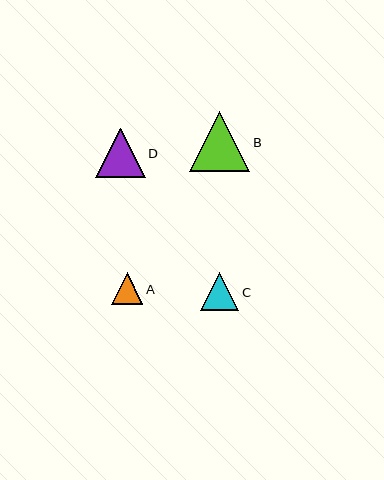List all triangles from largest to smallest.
From largest to smallest: B, D, C, A.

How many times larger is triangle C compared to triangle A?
Triangle C is approximately 1.2 times the size of triangle A.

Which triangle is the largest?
Triangle B is the largest with a size of approximately 60 pixels.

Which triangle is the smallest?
Triangle A is the smallest with a size of approximately 31 pixels.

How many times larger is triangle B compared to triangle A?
Triangle B is approximately 1.9 times the size of triangle A.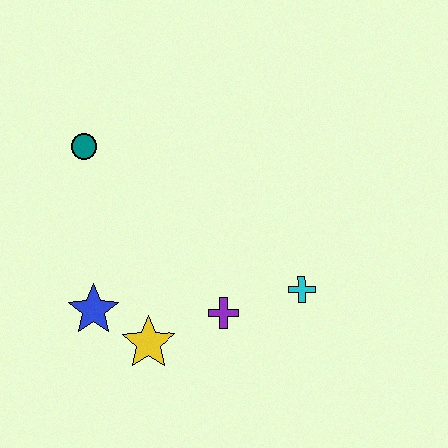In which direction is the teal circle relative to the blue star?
The teal circle is above the blue star.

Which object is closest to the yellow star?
The blue star is closest to the yellow star.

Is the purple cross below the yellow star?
No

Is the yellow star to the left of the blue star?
No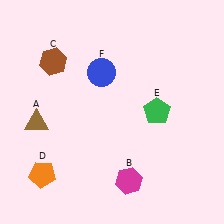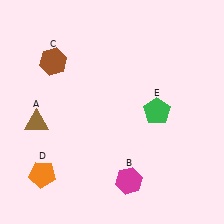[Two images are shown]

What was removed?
The blue circle (F) was removed in Image 2.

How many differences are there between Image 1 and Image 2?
There is 1 difference between the two images.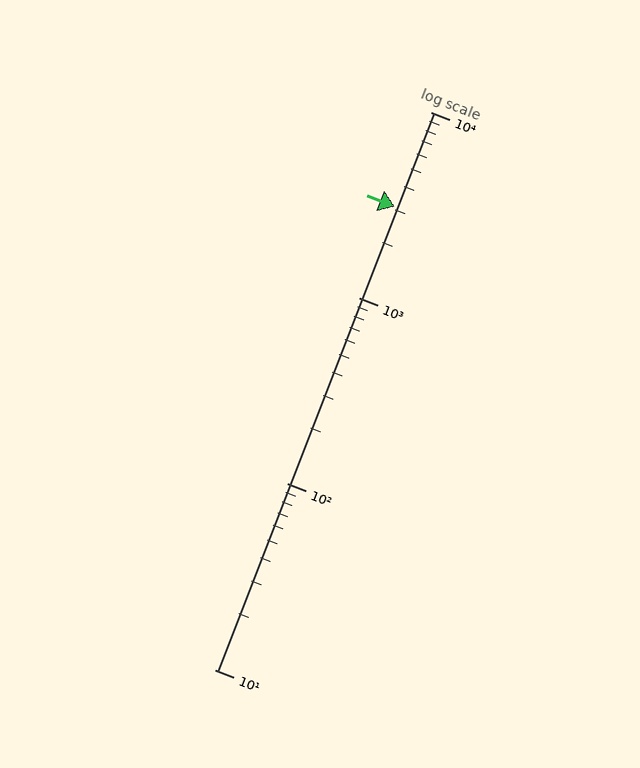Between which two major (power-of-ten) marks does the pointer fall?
The pointer is between 1000 and 10000.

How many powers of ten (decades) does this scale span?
The scale spans 3 decades, from 10 to 10000.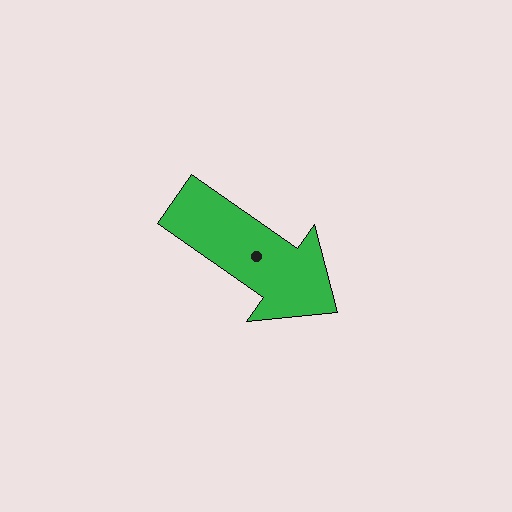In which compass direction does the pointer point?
Southeast.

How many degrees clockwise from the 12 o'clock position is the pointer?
Approximately 125 degrees.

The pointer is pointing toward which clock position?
Roughly 4 o'clock.